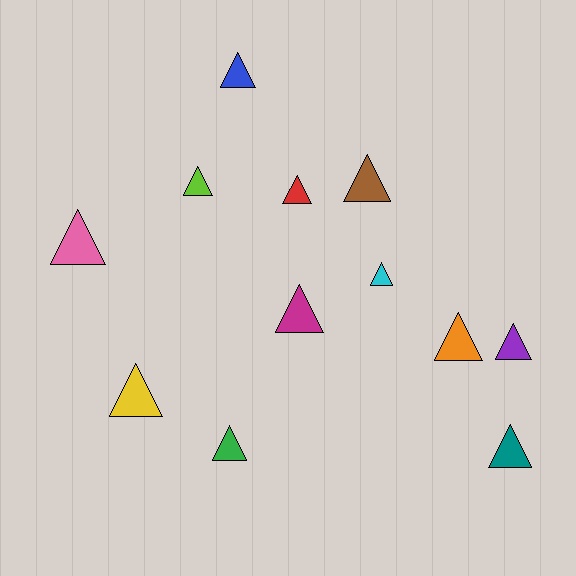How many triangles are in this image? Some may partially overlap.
There are 12 triangles.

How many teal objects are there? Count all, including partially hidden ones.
There is 1 teal object.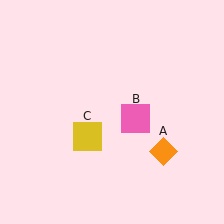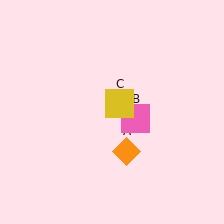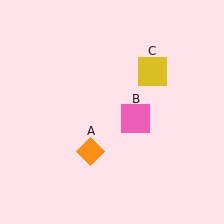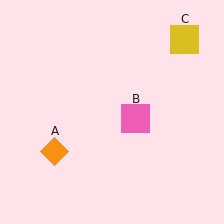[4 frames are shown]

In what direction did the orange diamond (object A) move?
The orange diamond (object A) moved left.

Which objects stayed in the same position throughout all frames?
Pink square (object B) remained stationary.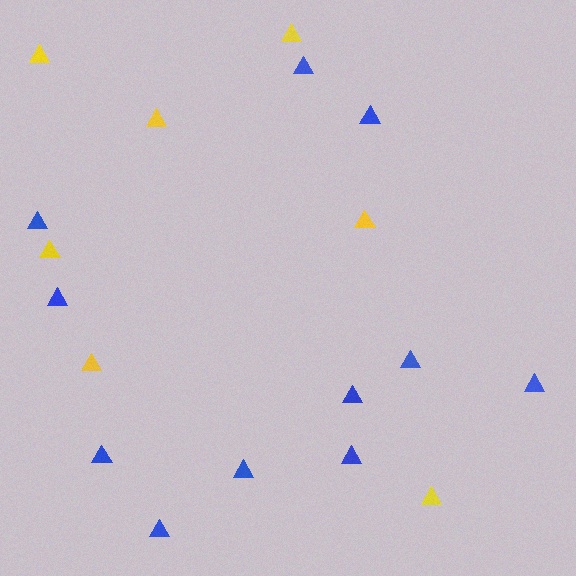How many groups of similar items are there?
There are 2 groups: one group of yellow triangles (7) and one group of blue triangles (11).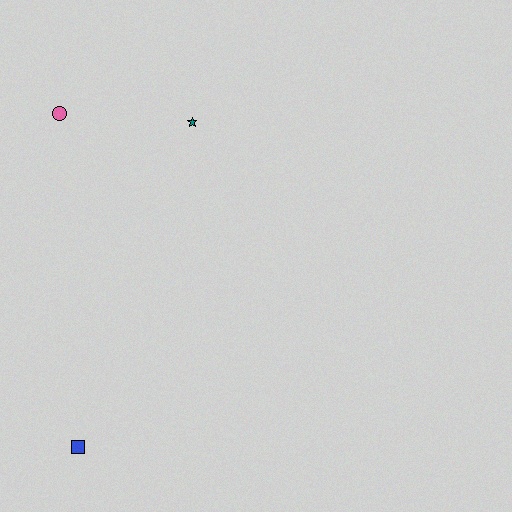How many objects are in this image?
There are 3 objects.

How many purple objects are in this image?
There are no purple objects.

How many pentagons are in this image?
There are no pentagons.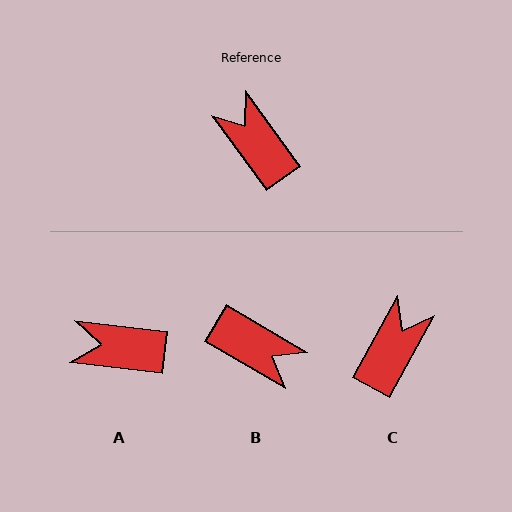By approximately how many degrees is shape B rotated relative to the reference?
Approximately 156 degrees clockwise.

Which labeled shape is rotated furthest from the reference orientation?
B, about 156 degrees away.